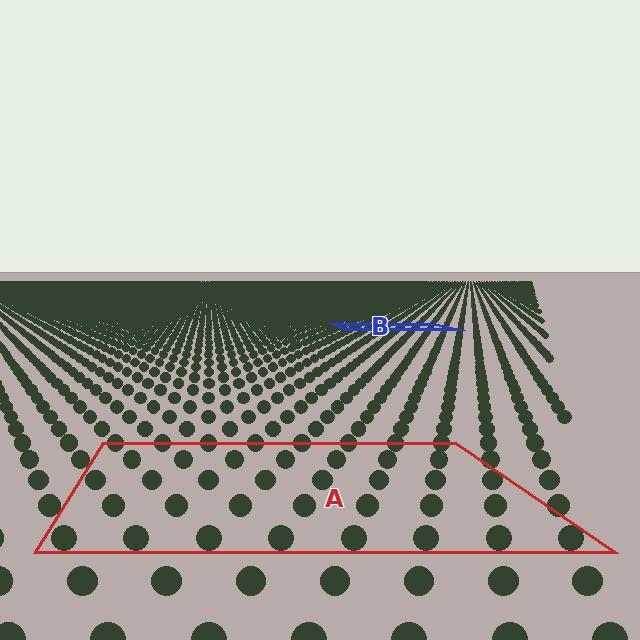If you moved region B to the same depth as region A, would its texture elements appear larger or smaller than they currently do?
They would appear larger. At a closer depth, the same texture elements are projected at a bigger on-screen size.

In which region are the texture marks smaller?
The texture marks are smaller in region B, because it is farther away.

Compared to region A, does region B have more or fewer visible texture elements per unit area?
Region B has more texture elements per unit area — they are packed more densely because it is farther away.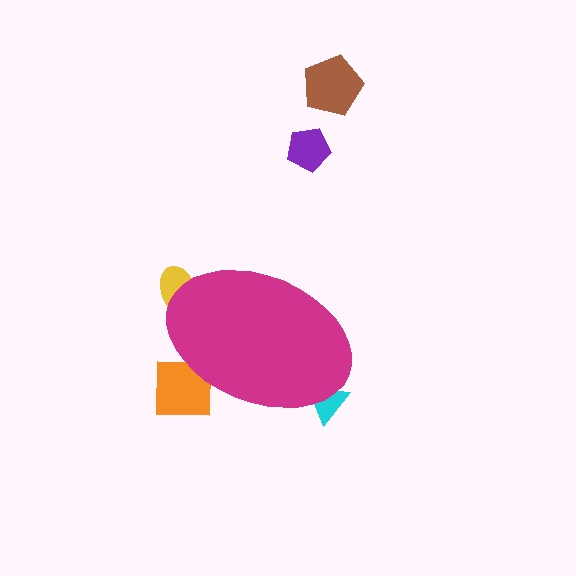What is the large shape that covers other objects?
A magenta ellipse.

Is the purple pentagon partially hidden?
No, the purple pentagon is fully visible.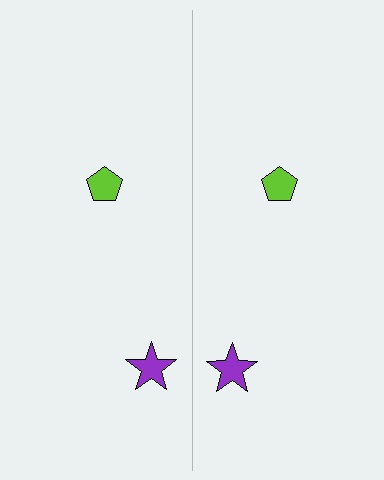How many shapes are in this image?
There are 4 shapes in this image.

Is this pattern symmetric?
Yes, this pattern has bilateral (reflection) symmetry.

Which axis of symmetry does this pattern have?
The pattern has a vertical axis of symmetry running through the center of the image.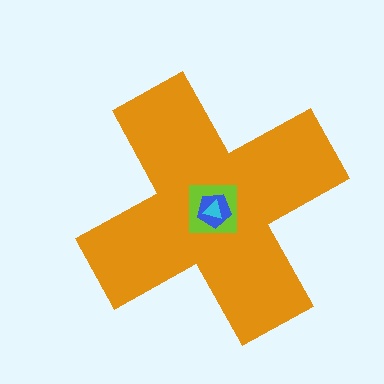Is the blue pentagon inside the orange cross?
Yes.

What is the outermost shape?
The orange cross.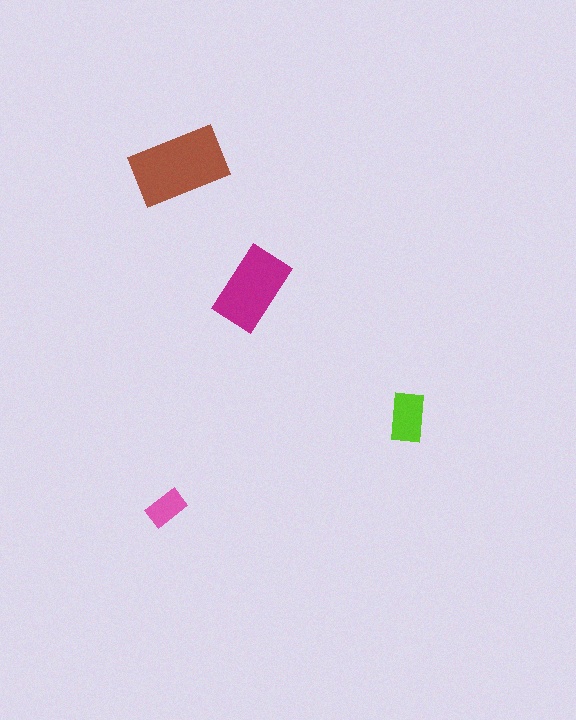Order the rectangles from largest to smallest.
the brown one, the magenta one, the lime one, the pink one.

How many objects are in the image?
There are 4 objects in the image.